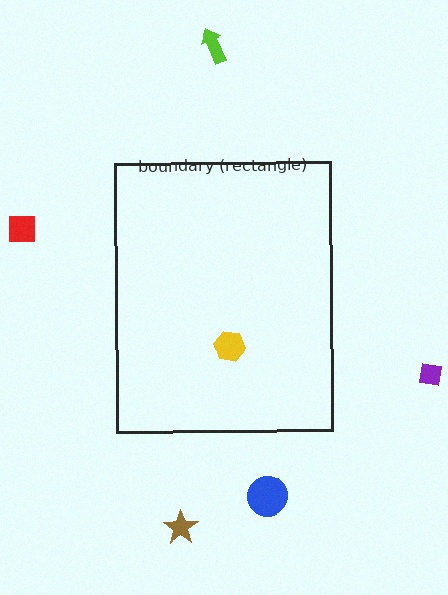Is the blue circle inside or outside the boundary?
Outside.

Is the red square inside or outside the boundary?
Outside.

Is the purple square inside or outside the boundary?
Outside.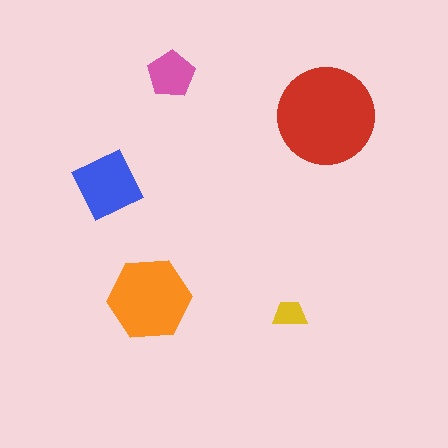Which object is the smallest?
The yellow trapezoid.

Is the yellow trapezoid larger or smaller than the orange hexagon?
Smaller.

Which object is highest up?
The pink pentagon is topmost.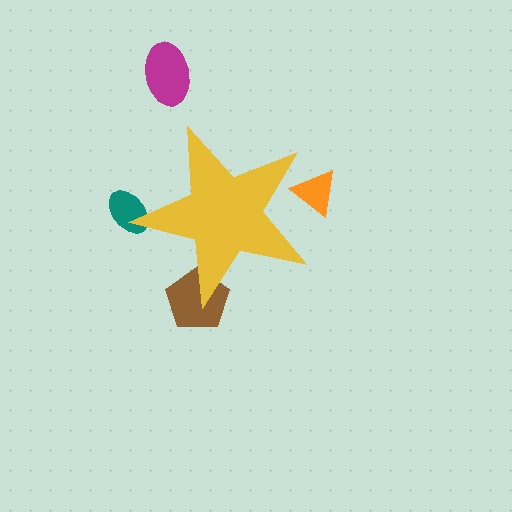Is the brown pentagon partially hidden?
Yes, the brown pentagon is partially hidden behind the yellow star.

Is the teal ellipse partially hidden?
Yes, the teal ellipse is partially hidden behind the yellow star.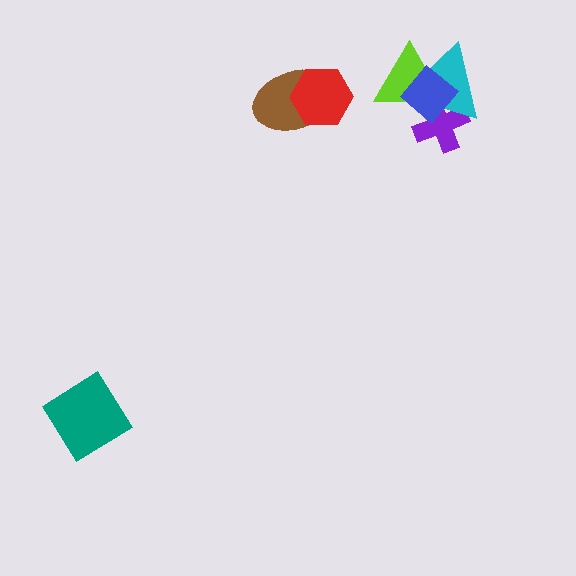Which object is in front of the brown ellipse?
The red hexagon is in front of the brown ellipse.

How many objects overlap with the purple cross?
3 objects overlap with the purple cross.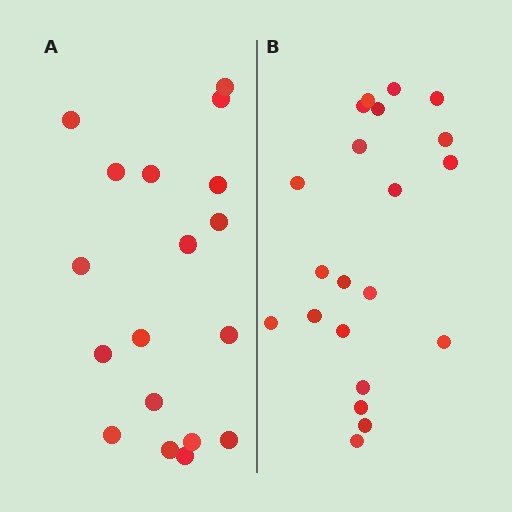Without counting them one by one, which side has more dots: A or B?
Region B (the right region) has more dots.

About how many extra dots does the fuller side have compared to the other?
Region B has just a few more — roughly 2 or 3 more dots than region A.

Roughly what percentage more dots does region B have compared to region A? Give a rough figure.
About 15% more.